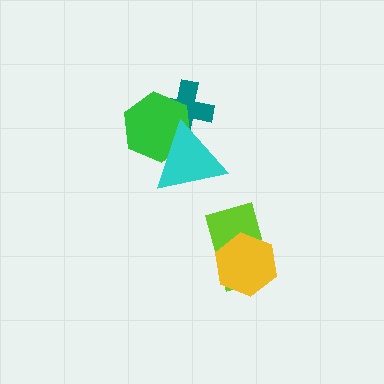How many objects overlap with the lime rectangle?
1 object overlaps with the lime rectangle.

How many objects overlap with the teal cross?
2 objects overlap with the teal cross.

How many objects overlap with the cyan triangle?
2 objects overlap with the cyan triangle.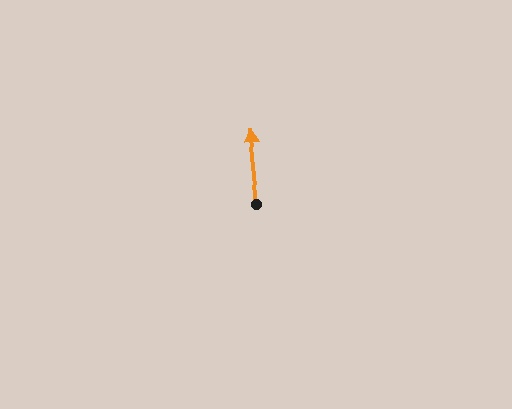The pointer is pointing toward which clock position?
Roughly 12 o'clock.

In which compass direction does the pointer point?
North.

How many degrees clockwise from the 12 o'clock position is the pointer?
Approximately 355 degrees.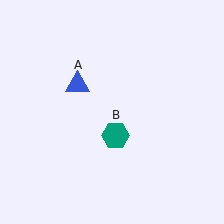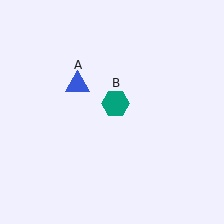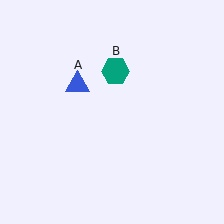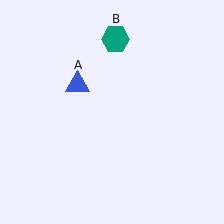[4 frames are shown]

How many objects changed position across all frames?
1 object changed position: teal hexagon (object B).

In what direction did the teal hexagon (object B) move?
The teal hexagon (object B) moved up.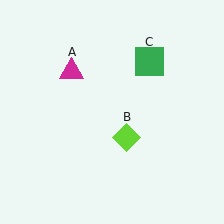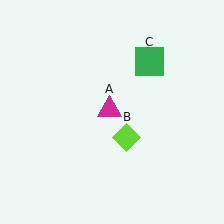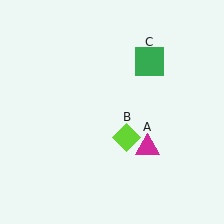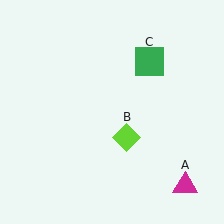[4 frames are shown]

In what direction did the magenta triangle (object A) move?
The magenta triangle (object A) moved down and to the right.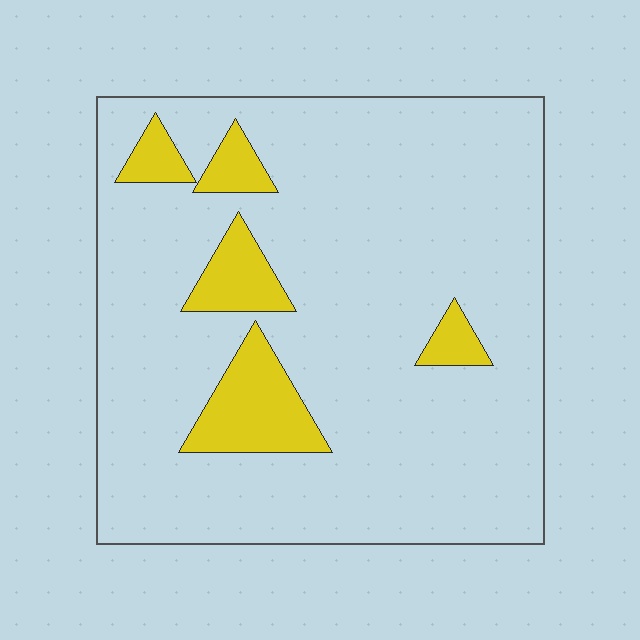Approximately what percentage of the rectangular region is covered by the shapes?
Approximately 15%.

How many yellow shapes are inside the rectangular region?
5.